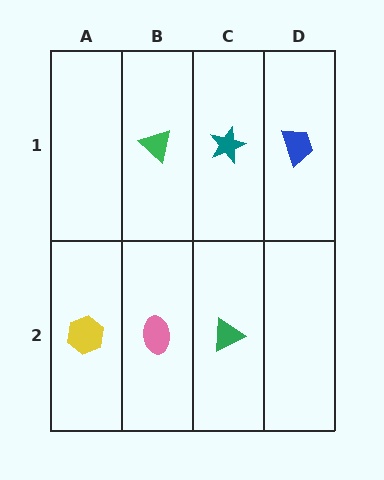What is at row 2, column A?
A yellow hexagon.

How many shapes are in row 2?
3 shapes.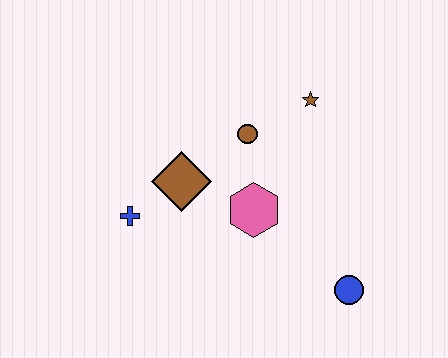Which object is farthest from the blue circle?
The blue cross is farthest from the blue circle.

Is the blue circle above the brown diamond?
No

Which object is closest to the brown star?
The brown circle is closest to the brown star.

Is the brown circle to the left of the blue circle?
Yes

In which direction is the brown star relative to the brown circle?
The brown star is to the right of the brown circle.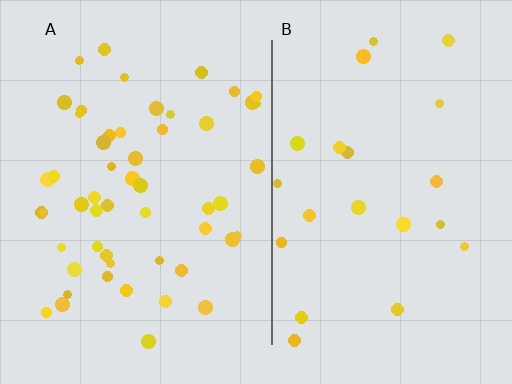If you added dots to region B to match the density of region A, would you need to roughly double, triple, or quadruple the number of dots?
Approximately double.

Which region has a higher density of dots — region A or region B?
A (the left).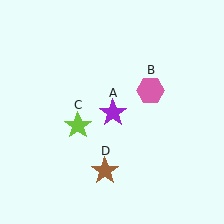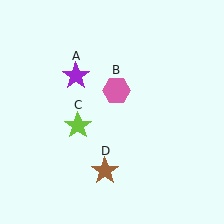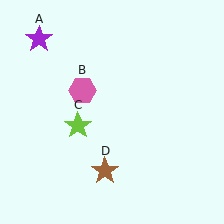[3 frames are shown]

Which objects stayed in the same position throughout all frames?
Lime star (object C) and brown star (object D) remained stationary.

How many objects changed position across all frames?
2 objects changed position: purple star (object A), pink hexagon (object B).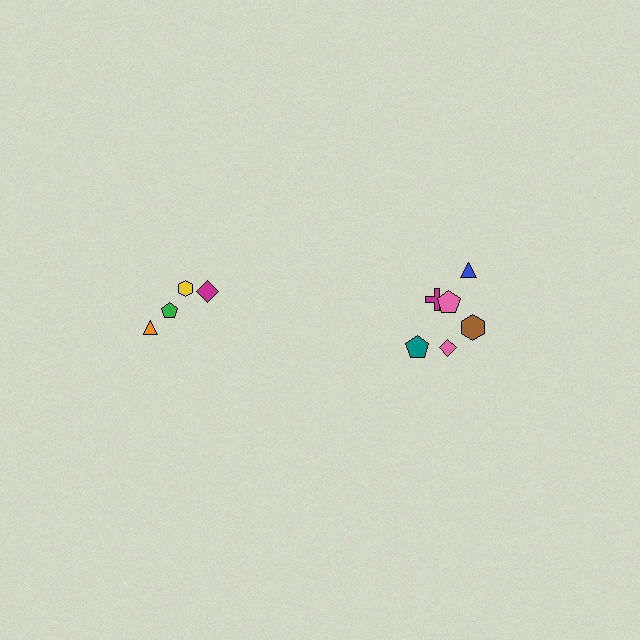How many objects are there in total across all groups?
There are 10 objects.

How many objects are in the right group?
There are 6 objects.